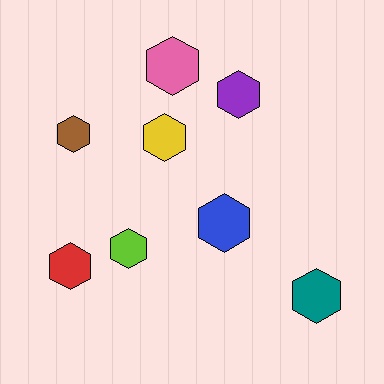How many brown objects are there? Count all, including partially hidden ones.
There is 1 brown object.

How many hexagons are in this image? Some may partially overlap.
There are 8 hexagons.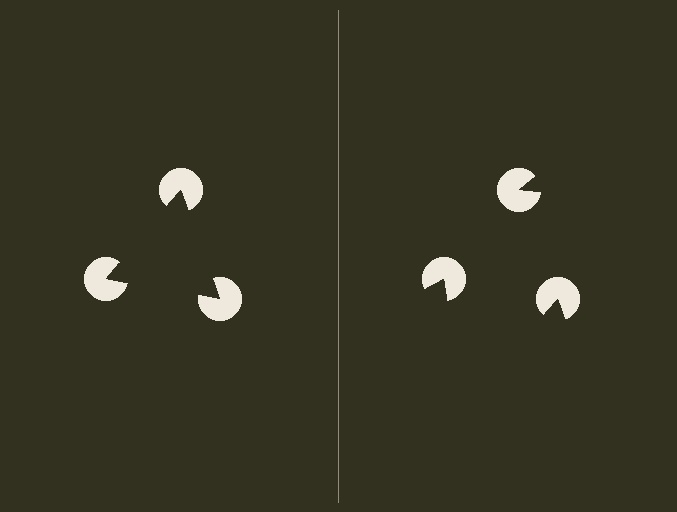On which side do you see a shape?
An illusory triangle appears on the left side. On the right side the wedge cuts are rotated, so no coherent shape forms.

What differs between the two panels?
The pac-man discs are positioned identically on both sides; only the wedge orientations differ. On the left they align to a triangle; on the right they are misaligned.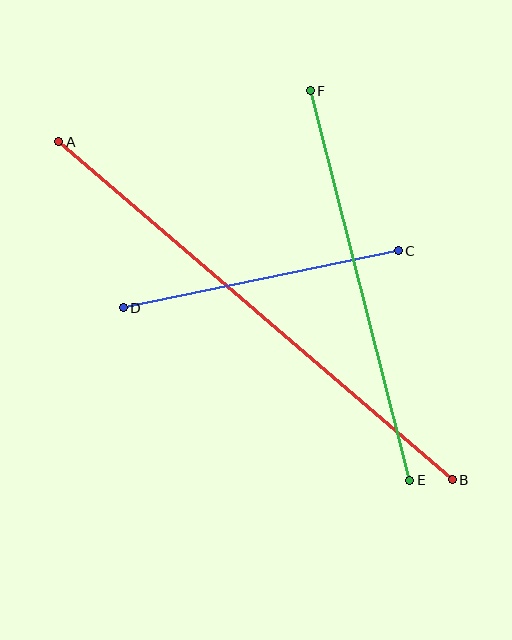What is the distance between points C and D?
The distance is approximately 281 pixels.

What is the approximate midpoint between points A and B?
The midpoint is at approximately (255, 311) pixels.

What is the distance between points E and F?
The distance is approximately 402 pixels.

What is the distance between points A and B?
The distance is approximately 519 pixels.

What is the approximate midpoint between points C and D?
The midpoint is at approximately (261, 279) pixels.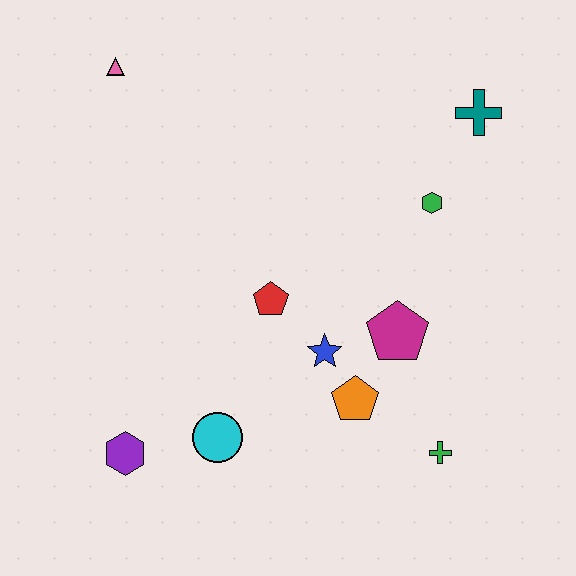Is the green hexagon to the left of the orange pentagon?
No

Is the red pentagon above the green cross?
Yes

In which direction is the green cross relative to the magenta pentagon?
The green cross is below the magenta pentagon.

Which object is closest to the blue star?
The orange pentagon is closest to the blue star.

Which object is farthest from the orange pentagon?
The pink triangle is farthest from the orange pentagon.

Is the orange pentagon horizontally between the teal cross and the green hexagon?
No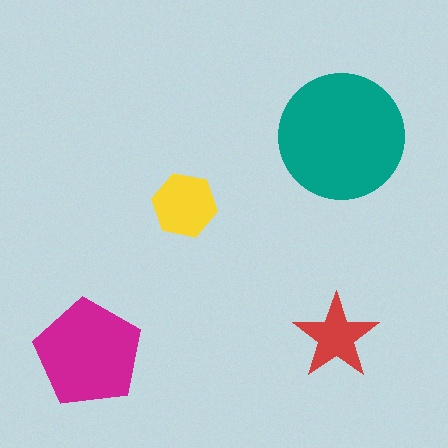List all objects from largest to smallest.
The teal circle, the magenta pentagon, the yellow hexagon, the red star.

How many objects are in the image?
There are 4 objects in the image.